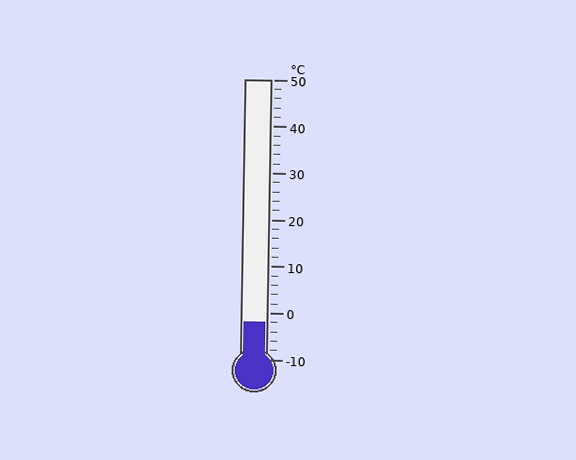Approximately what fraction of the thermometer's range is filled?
The thermometer is filled to approximately 15% of its range.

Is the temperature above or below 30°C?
The temperature is below 30°C.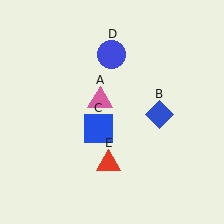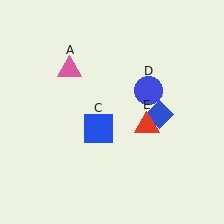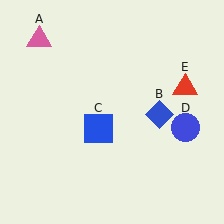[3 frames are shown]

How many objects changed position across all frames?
3 objects changed position: pink triangle (object A), blue circle (object D), red triangle (object E).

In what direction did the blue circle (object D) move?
The blue circle (object D) moved down and to the right.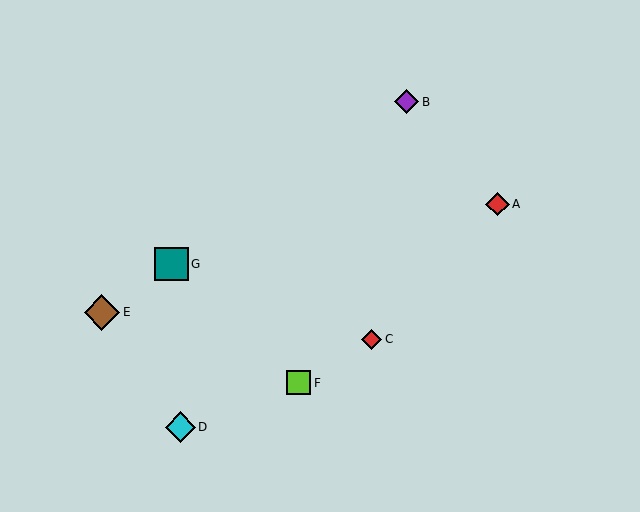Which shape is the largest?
The brown diamond (labeled E) is the largest.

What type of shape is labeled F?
Shape F is a lime square.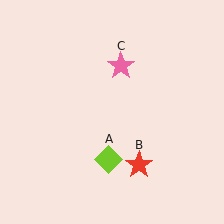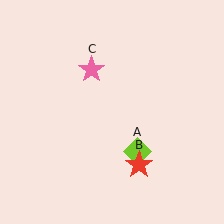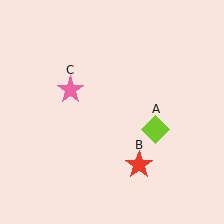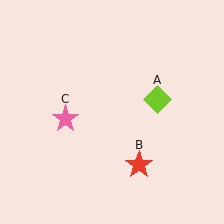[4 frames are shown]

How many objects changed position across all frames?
2 objects changed position: lime diamond (object A), pink star (object C).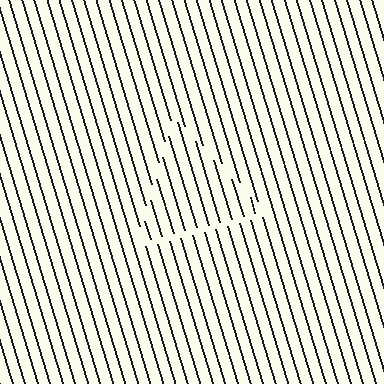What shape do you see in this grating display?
An illusory triangle. The interior of the shape contains the same grating, shifted by half a period — the contour is defined by the phase discontinuity where line-ends from the inner and outer gratings abut.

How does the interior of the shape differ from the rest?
The interior of the shape contains the same grating, shifted by half a period — the contour is defined by the phase discontinuity where line-ends from the inner and outer gratings abut.